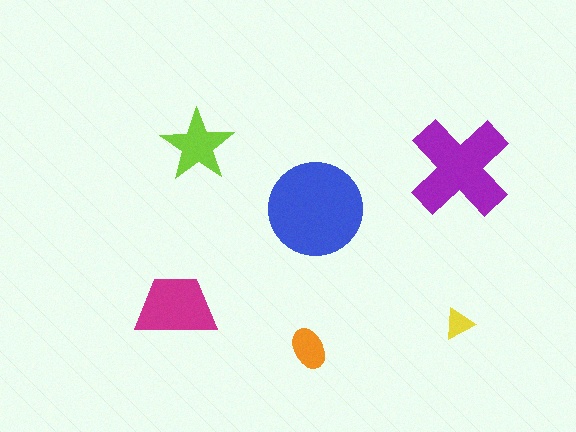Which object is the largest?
The blue circle.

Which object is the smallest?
The yellow triangle.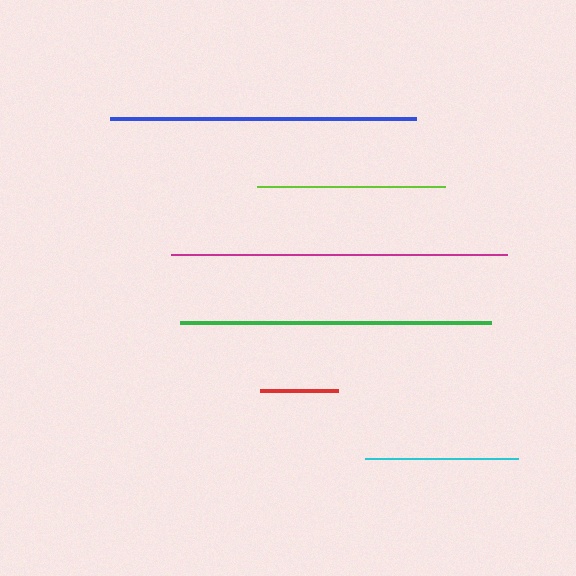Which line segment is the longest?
The magenta line is the longest at approximately 336 pixels.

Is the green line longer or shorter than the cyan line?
The green line is longer than the cyan line.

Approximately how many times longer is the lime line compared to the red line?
The lime line is approximately 2.4 times the length of the red line.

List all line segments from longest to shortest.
From longest to shortest: magenta, green, blue, lime, cyan, red.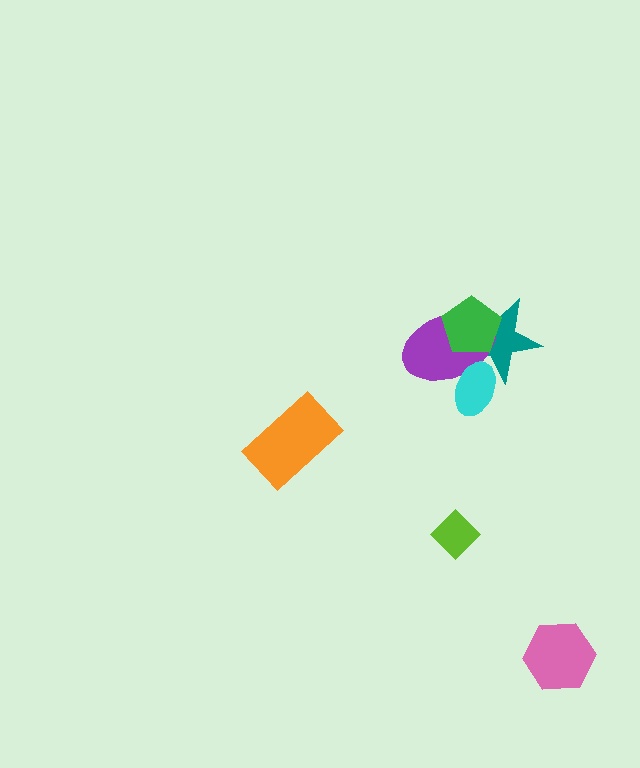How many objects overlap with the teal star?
3 objects overlap with the teal star.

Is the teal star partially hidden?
Yes, it is partially covered by another shape.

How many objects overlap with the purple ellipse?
3 objects overlap with the purple ellipse.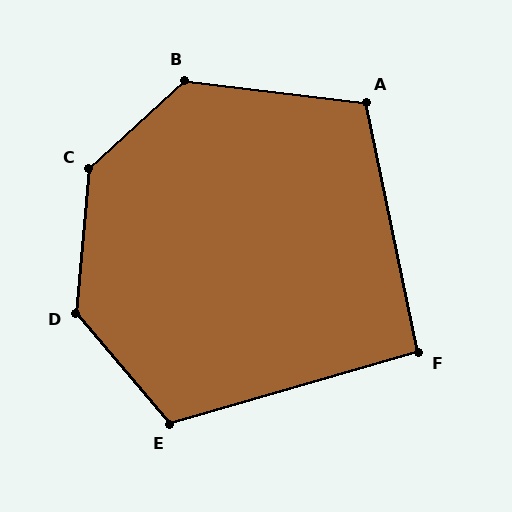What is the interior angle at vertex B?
Approximately 131 degrees (obtuse).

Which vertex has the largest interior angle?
C, at approximately 137 degrees.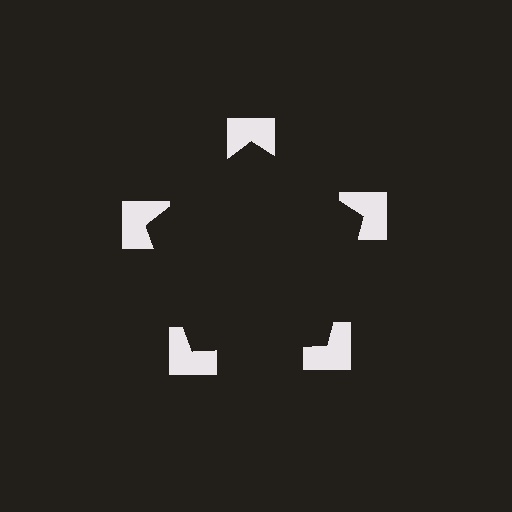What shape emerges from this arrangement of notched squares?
An illusory pentagon — its edges are inferred from the aligned wedge cuts in the notched squares, not physically drawn.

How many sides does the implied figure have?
5 sides.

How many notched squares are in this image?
There are 5 — one at each vertex of the illusory pentagon.